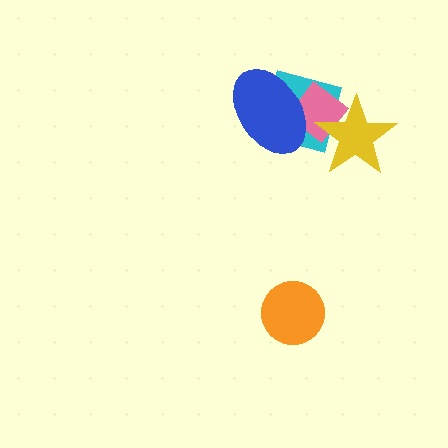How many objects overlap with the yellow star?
2 objects overlap with the yellow star.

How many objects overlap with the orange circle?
0 objects overlap with the orange circle.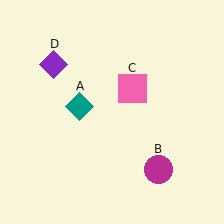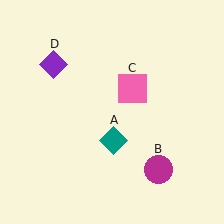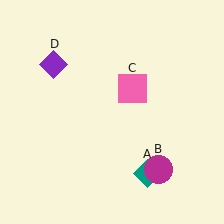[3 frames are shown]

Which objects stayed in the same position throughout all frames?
Magenta circle (object B) and pink square (object C) and purple diamond (object D) remained stationary.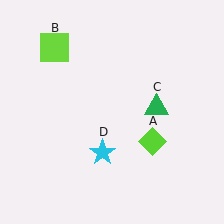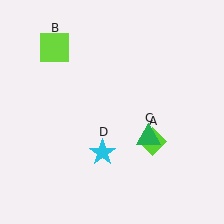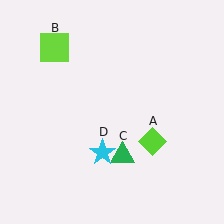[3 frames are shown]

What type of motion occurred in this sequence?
The green triangle (object C) rotated clockwise around the center of the scene.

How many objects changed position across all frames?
1 object changed position: green triangle (object C).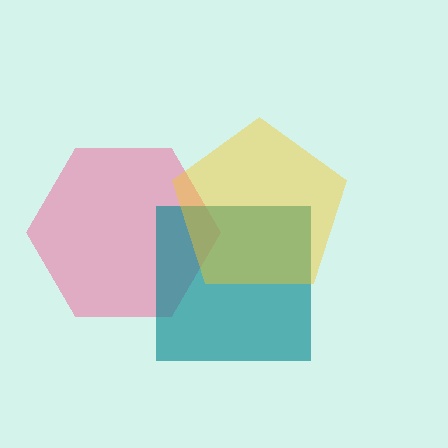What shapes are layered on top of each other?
The layered shapes are: a pink hexagon, a teal square, a yellow pentagon.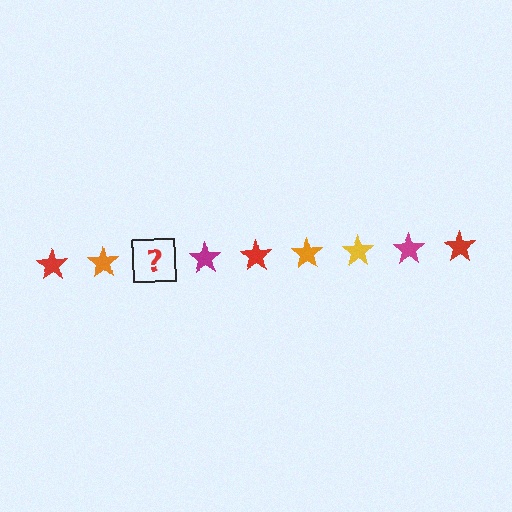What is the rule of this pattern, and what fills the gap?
The rule is that the pattern cycles through red, orange, yellow, magenta stars. The gap should be filled with a yellow star.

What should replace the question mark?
The question mark should be replaced with a yellow star.